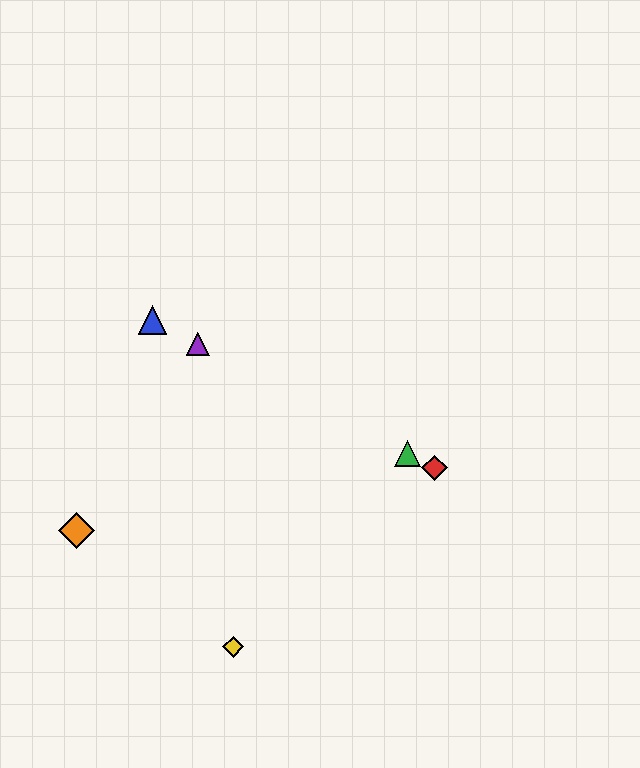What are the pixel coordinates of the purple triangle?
The purple triangle is at (198, 344).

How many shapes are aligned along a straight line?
4 shapes (the red diamond, the blue triangle, the green triangle, the purple triangle) are aligned along a straight line.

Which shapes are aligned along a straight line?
The red diamond, the blue triangle, the green triangle, the purple triangle are aligned along a straight line.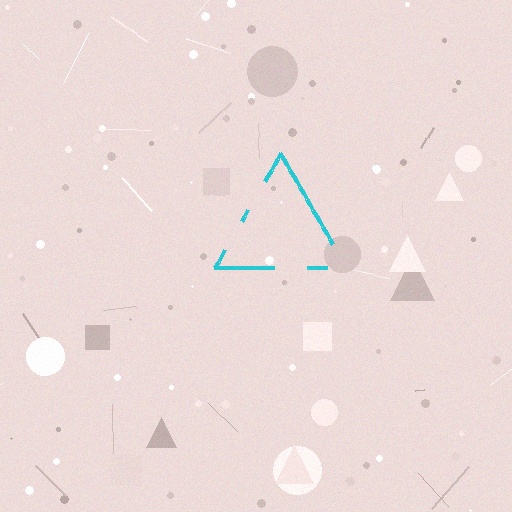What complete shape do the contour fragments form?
The contour fragments form a triangle.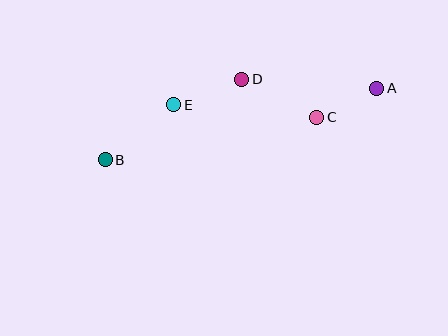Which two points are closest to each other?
Points A and C are closest to each other.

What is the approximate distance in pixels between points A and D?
The distance between A and D is approximately 135 pixels.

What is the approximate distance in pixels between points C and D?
The distance between C and D is approximately 84 pixels.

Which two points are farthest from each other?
Points A and B are farthest from each other.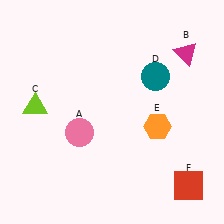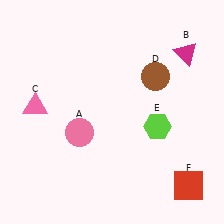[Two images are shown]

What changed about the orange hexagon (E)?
In Image 1, E is orange. In Image 2, it changed to lime.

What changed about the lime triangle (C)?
In Image 1, C is lime. In Image 2, it changed to pink.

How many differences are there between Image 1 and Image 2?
There are 3 differences between the two images.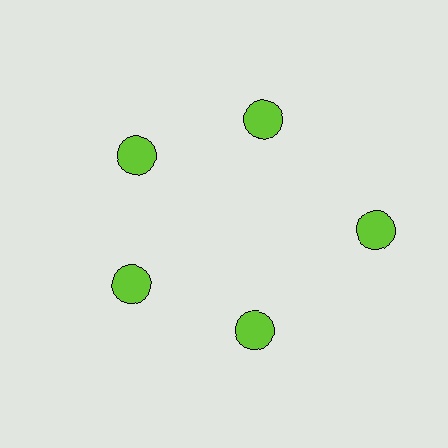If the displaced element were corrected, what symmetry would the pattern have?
It would have 5-fold rotational symmetry — the pattern would map onto itself every 72 degrees.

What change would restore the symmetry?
The symmetry would be restored by moving it inward, back onto the ring so that all 5 circles sit at equal angles and equal distance from the center.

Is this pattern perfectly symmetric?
No. The 5 lime circles are arranged in a ring, but one element near the 3 o'clock position is pushed outward from the center, breaking the 5-fold rotational symmetry.